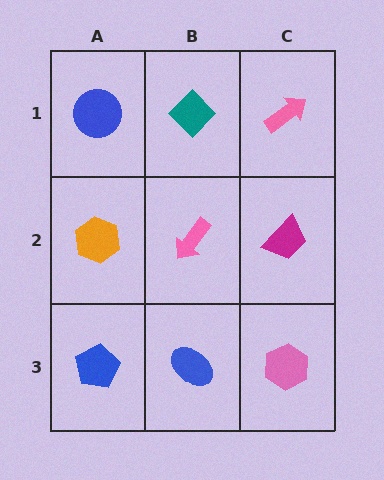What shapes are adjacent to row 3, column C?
A magenta trapezoid (row 2, column C), a blue ellipse (row 3, column B).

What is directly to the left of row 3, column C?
A blue ellipse.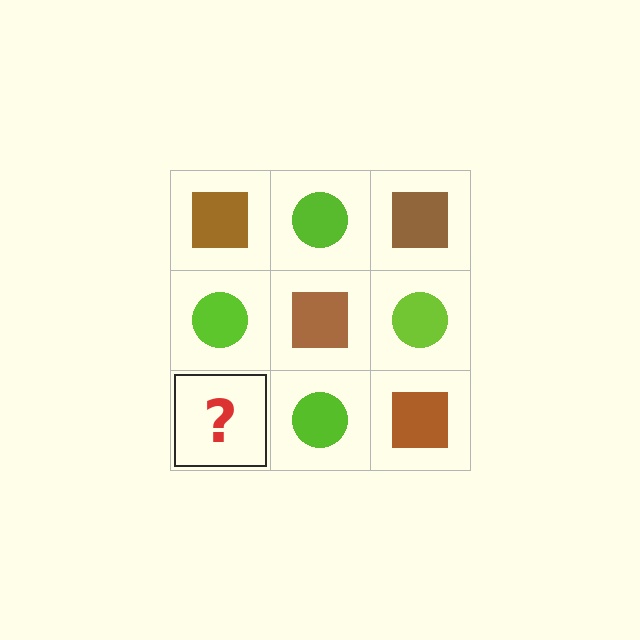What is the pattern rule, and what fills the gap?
The rule is that it alternates brown square and lime circle in a checkerboard pattern. The gap should be filled with a brown square.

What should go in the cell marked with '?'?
The missing cell should contain a brown square.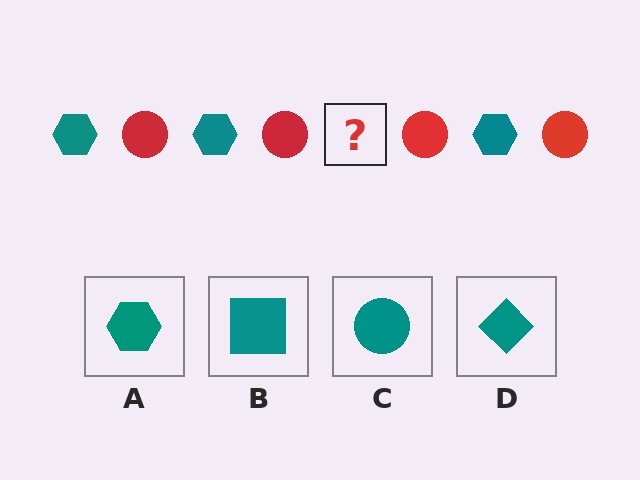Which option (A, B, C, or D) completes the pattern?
A.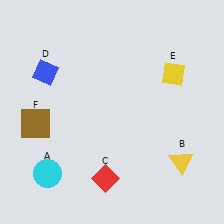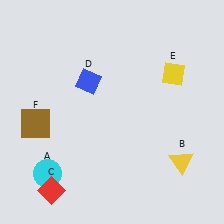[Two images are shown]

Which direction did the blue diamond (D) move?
The blue diamond (D) moved right.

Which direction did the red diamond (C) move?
The red diamond (C) moved left.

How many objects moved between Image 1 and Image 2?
2 objects moved between the two images.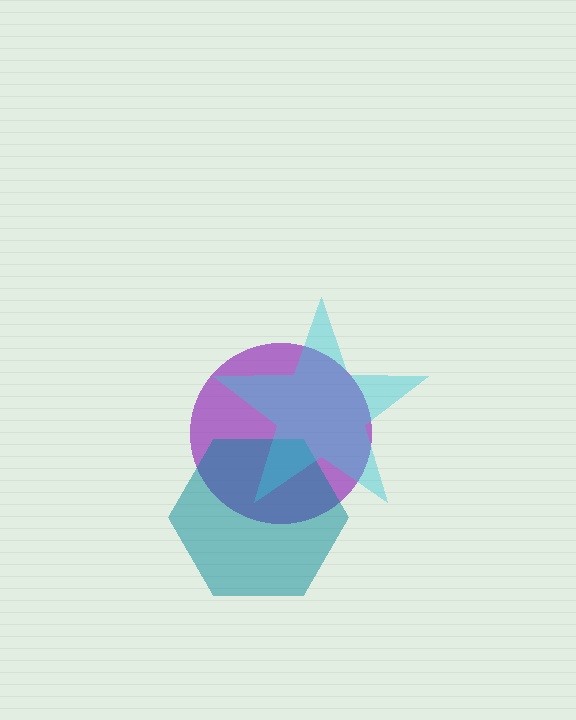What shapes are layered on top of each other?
The layered shapes are: a purple circle, a teal hexagon, a cyan star.